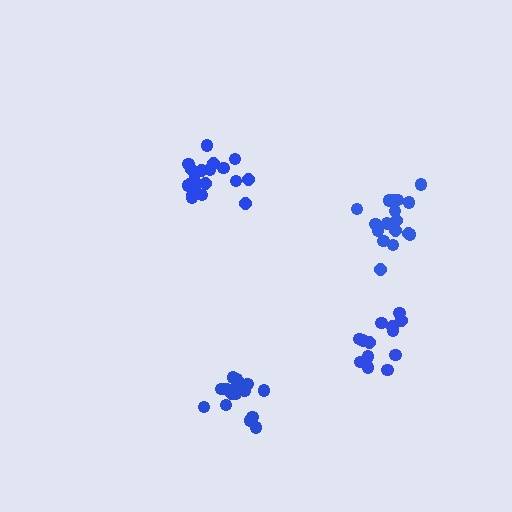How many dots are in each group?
Group 1: 19 dots, Group 2: 20 dots, Group 3: 14 dots, Group 4: 17 dots (70 total).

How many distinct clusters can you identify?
There are 4 distinct clusters.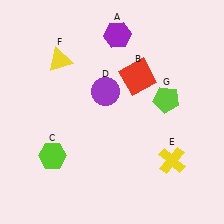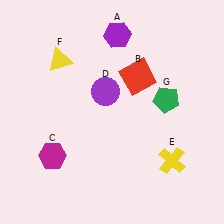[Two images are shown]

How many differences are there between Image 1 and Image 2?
There are 2 differences between the two images.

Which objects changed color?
C changed from lime to magenta. G changed from lime to green.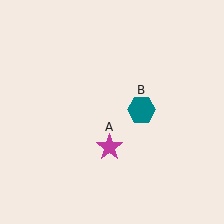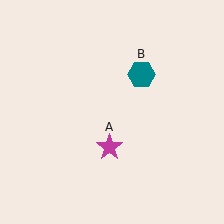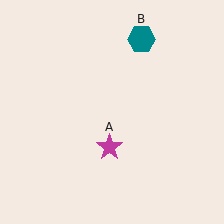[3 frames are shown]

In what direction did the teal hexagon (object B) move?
The teal hexagon (object B) moved up.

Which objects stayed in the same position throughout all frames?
Magenta star (object A) remained stationary.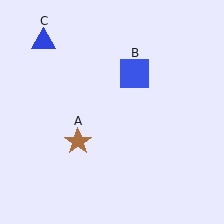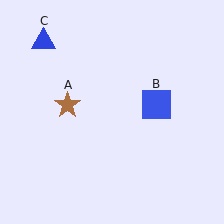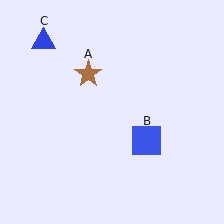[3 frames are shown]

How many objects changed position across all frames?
2 objects changed position: brown star (object A), blue square (object B).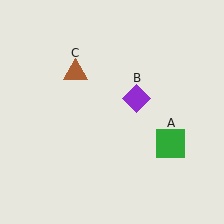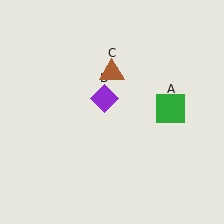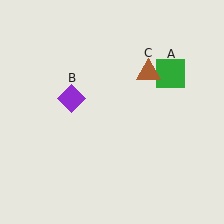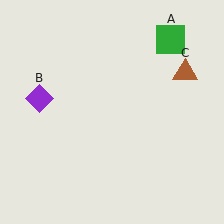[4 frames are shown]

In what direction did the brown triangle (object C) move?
The brown triangle (object C) moved right.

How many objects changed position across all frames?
3 objects changed position: green square (object A), purple diamond (object B), brown triangle (object C).